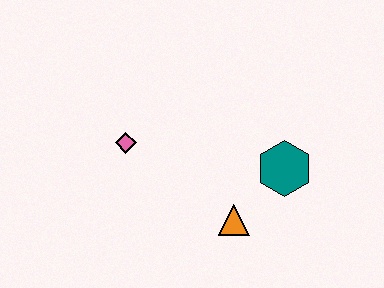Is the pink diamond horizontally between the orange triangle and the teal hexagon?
No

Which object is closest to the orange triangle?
The teal hexagon is closest to the orange triangle.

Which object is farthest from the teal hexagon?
The pink diamond is farthest from the teal hexagon.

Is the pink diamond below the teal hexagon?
No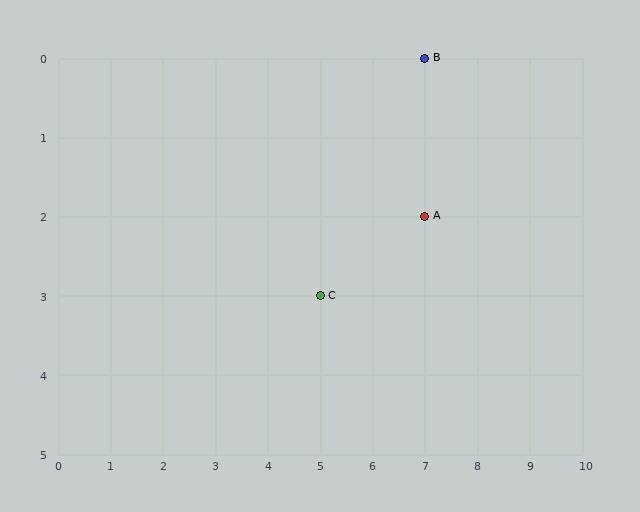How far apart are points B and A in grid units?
Points B and A are 2 rows apart.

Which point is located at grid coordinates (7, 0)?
Point B is at (7, 0).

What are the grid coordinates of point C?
Point C is at grid coordinates (5, 3).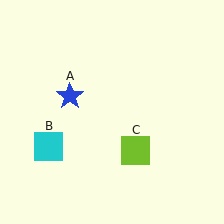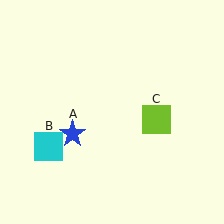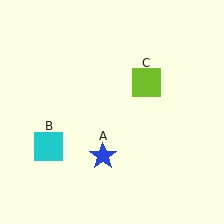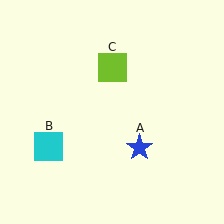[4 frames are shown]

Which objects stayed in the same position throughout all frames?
Cyan square (object B) remained stationary.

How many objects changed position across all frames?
2 objects changed position: blue star (object A), lime square (object C).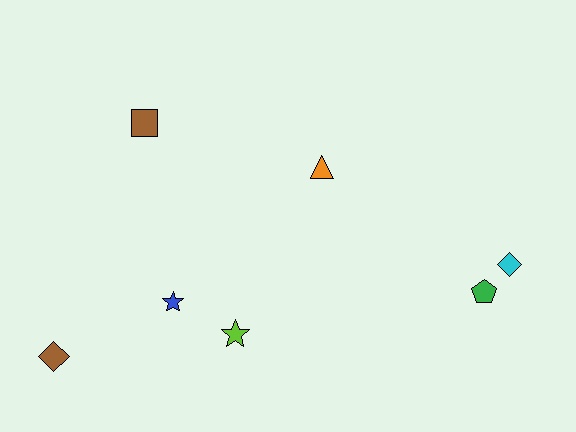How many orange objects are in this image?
There is 1 orange object.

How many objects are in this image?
There are 7 objects.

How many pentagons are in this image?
There is 1 pentagon.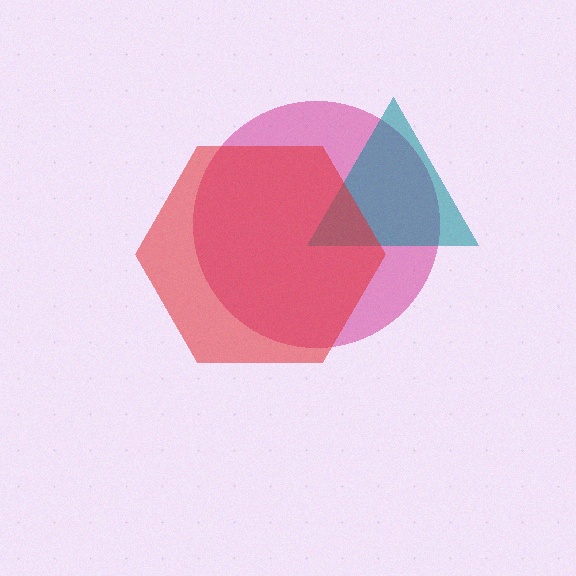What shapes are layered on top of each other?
The layered shapes are: a magenta circle, a teal triangle, a red hexagon.